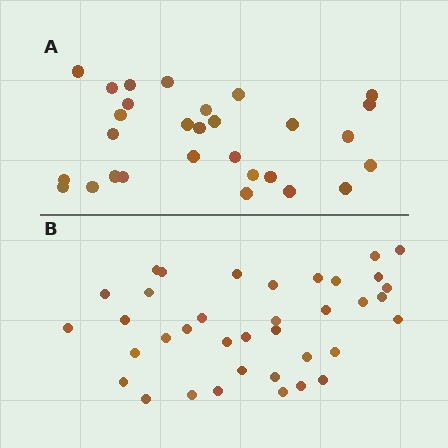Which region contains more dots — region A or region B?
Region B (the bottom region) has more dots.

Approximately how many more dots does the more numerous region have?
Region B has roughly 8 or so more dots than region A.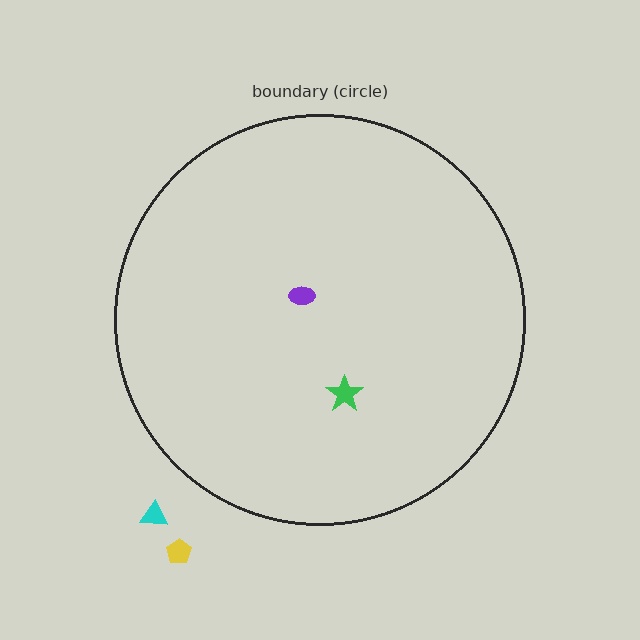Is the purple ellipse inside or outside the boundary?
Inside.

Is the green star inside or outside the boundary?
Inside.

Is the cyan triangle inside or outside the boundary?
Outside.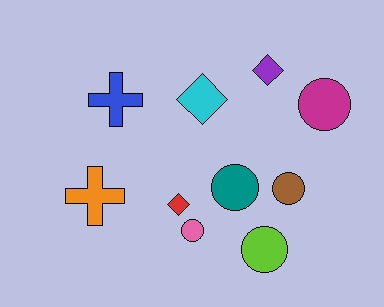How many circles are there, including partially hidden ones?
There are 5 circles.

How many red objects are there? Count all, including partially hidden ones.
There is 1 red object.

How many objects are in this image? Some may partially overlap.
There are 10 objects.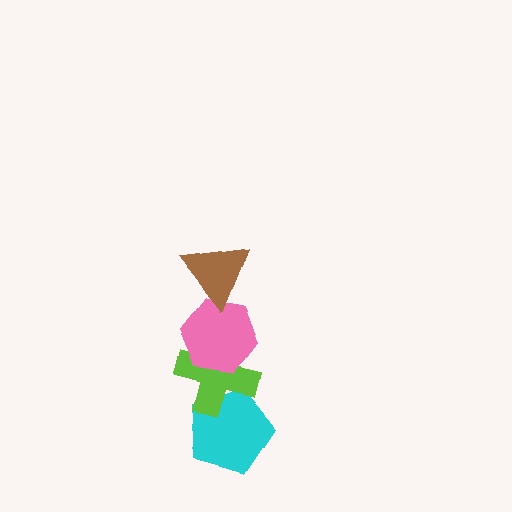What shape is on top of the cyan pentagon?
The lime cross is on top of the cyan pentagon.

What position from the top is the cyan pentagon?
The cyan pentagon is 4th from the top.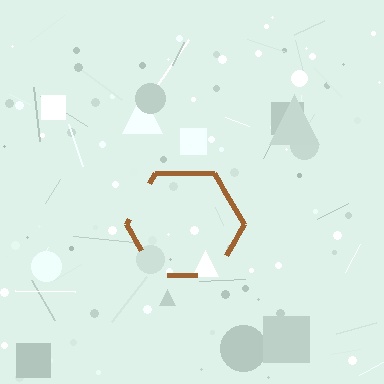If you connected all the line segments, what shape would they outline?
They would outline a hexagon.